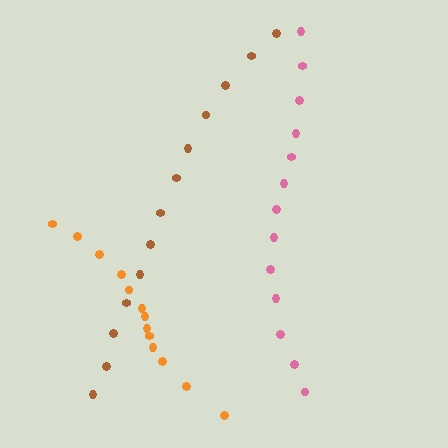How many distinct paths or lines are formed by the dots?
There are 3 distinct paths.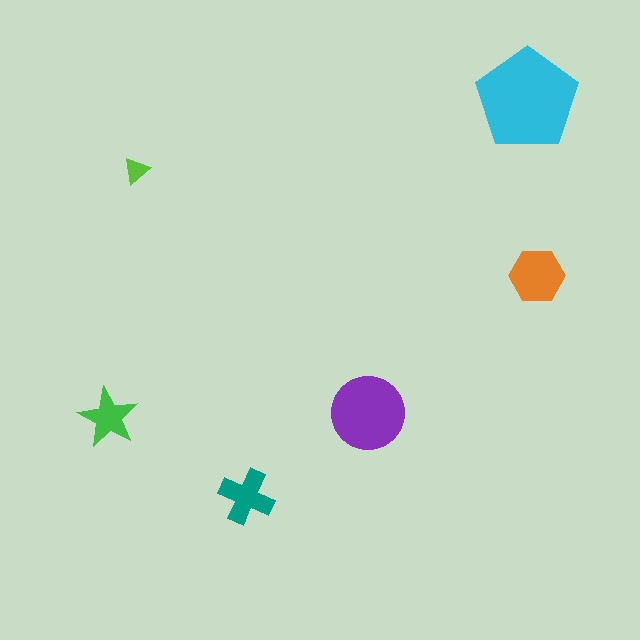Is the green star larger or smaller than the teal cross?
Smaller.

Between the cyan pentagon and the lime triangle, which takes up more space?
The cyan pentagon.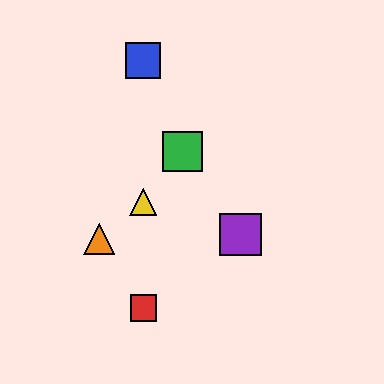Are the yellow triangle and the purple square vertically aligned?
No, the yellow triangle is at x≈143 and the purple square is at x≈241.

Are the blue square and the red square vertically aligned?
Yes, both are at x≈143.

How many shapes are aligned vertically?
3 shapes (the red square, the blue square, the yellow triangle) are aligned vertically.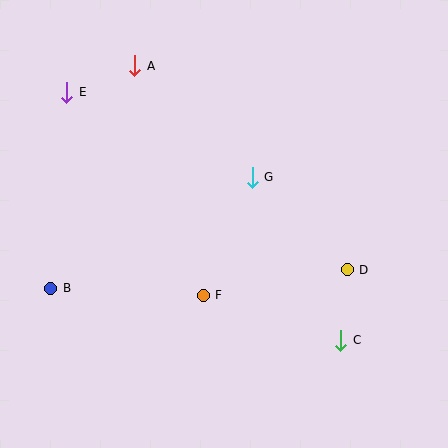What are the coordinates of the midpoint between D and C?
The midpoint between D and C is at (344, 305).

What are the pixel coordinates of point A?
Point A is at (135, 66).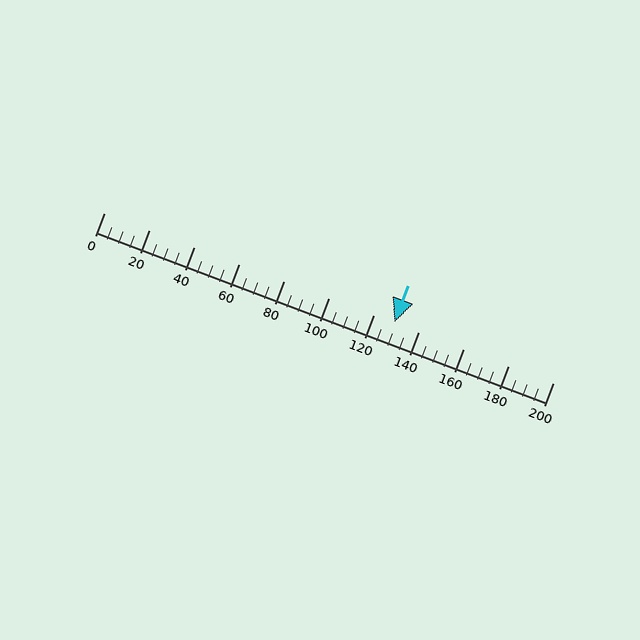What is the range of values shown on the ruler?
The ruler shows values from 0 to 200.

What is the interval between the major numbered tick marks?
The major tick marks are spaced 20 units apart.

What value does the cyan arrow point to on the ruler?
The cyan arrow points to approximately 130.